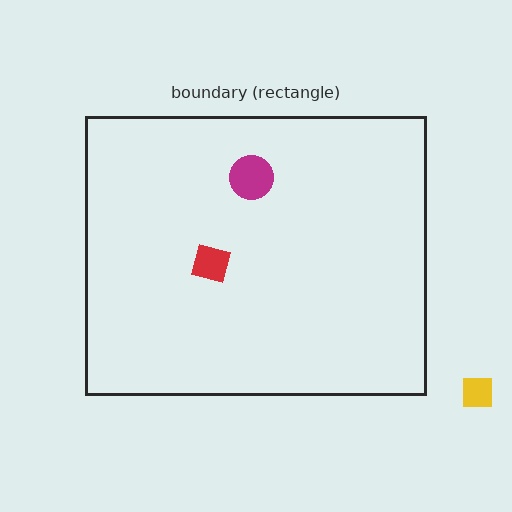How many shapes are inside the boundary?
2 inside, 1 outside.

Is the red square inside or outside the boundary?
Inside.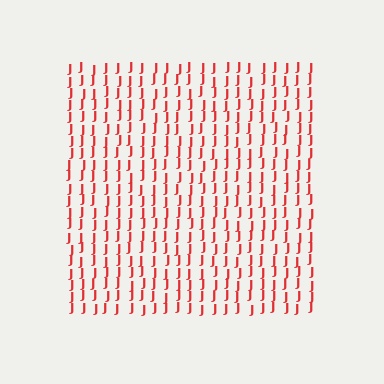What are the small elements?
The small elements are letter J's.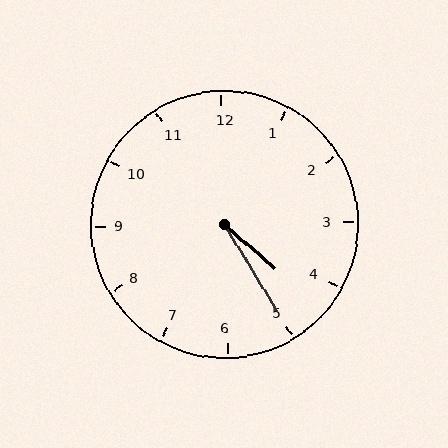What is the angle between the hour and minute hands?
Approximately 18 degrees.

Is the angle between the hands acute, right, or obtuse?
It is acute.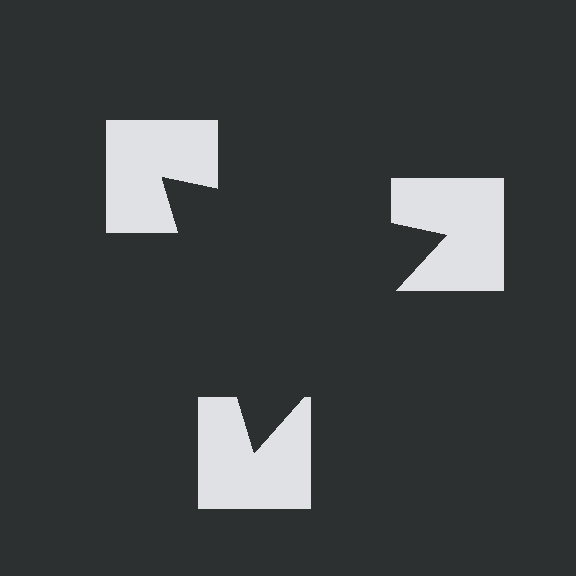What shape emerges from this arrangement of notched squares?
An illusory triangle — its edges are inferred from the aligned wedge cuts in the notched squares, not physically drawn.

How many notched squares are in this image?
There are 3 — one at each vertex of the illusory triangle.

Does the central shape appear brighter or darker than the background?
It typically appears slightly darker than the background, even though no actual brightness change is drawn.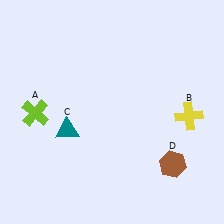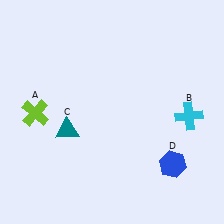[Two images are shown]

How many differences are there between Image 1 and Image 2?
There are 2 differences between the two images.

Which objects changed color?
B changed from yellow to cyan. D changed from brown to blue.